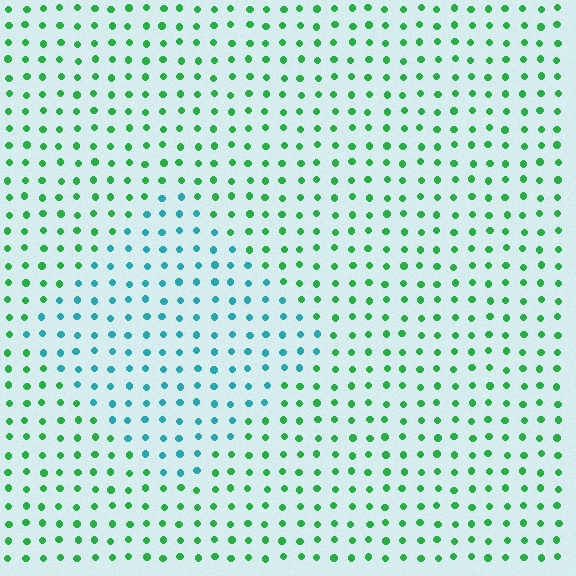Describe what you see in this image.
The image is filled with small green elements in a uniform arrangement. A diamond-shaped region is visible where the elements are tinted to a slightly different hue, forming a subtle color boundary.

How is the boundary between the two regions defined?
The boundary is defined purely by a slight shift in hue (about 51 degrees). Spacing, size, and orientation are identical on both sides.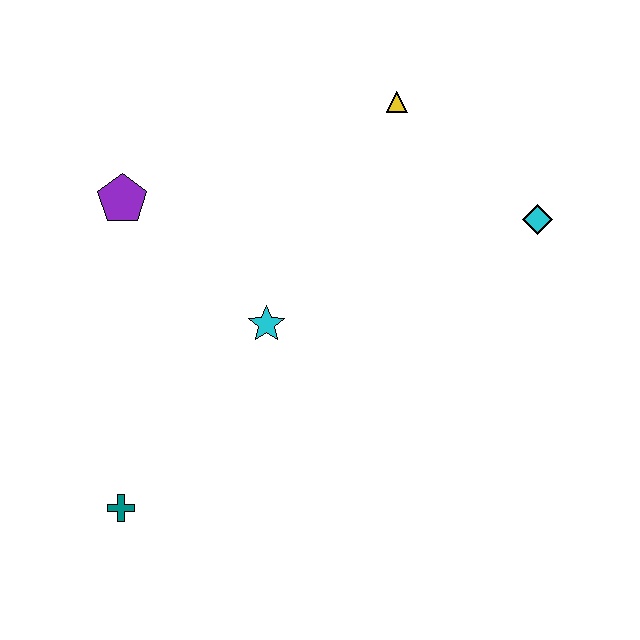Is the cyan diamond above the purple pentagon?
No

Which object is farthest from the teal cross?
The cyan diamond is farthest from the teal cross.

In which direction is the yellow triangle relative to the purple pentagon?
The yellow triangle is to the right of the purple pentagon.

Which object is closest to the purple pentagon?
The cyan star is closest to the purple pentagon.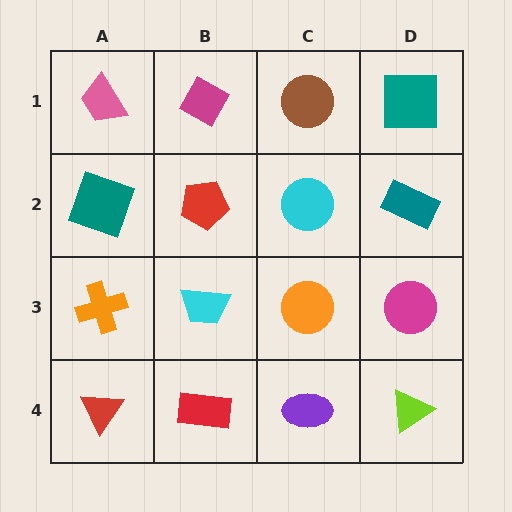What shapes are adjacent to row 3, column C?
A cyan circle (row 2, column C), a purple ellipse (row 4, column C), a cyan trapezoid (row 3, column B), a magenta circle (row 3, column D).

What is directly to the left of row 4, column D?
A purple ellipse.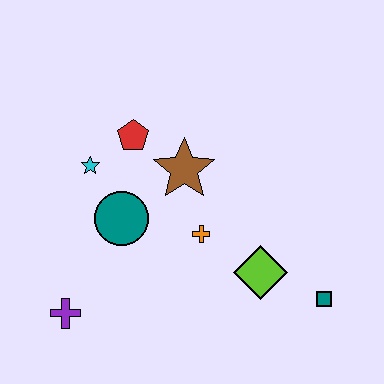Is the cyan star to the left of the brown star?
Yes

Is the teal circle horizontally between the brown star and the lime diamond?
No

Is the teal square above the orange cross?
No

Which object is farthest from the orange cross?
The purple cross is farthest from the orange cross.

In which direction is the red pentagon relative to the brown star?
The red pentagon is to the left of the brown star.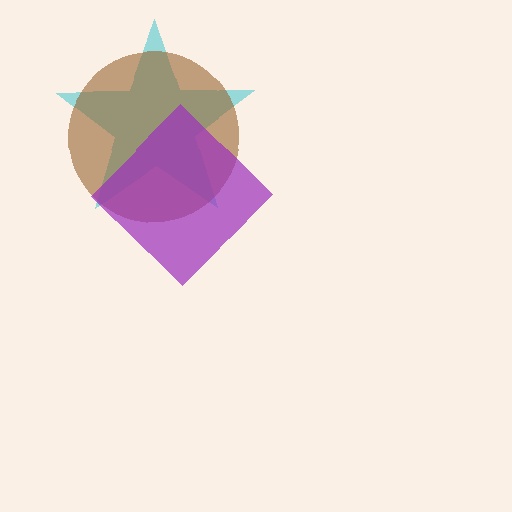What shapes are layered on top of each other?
The layered shapes are: a cyan star, a brown circle, a purple diamond.